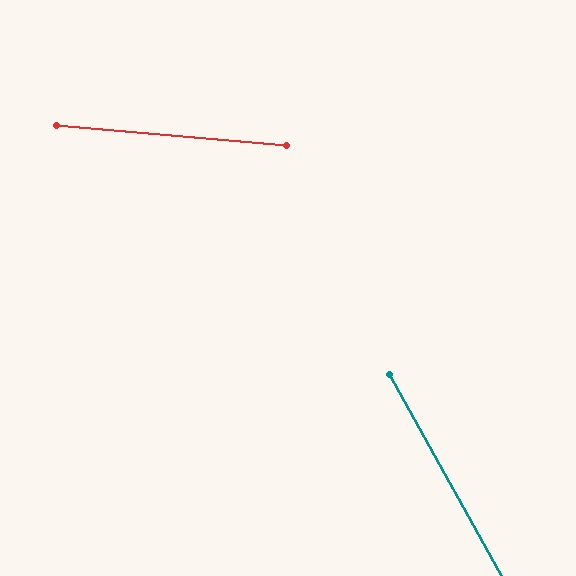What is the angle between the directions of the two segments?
Approximately 56 degrees.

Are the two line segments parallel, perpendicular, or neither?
Neither parallel nor perpendicular — they differ by about 56°.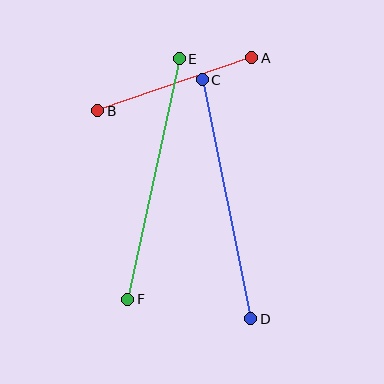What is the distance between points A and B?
The distance is approximately 163 pixels.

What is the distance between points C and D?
The distance is approximately 244 pixels.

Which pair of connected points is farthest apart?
Points E and F are farthest apart.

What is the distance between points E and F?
The distance is approximately 246 pixels.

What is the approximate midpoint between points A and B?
The midpoint is at approximately (175, 84) pixels.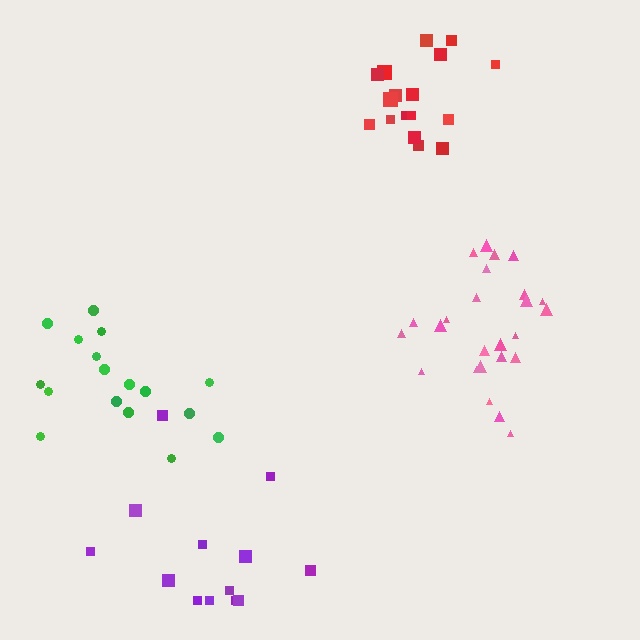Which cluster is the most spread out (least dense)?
Purple.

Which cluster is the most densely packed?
Red.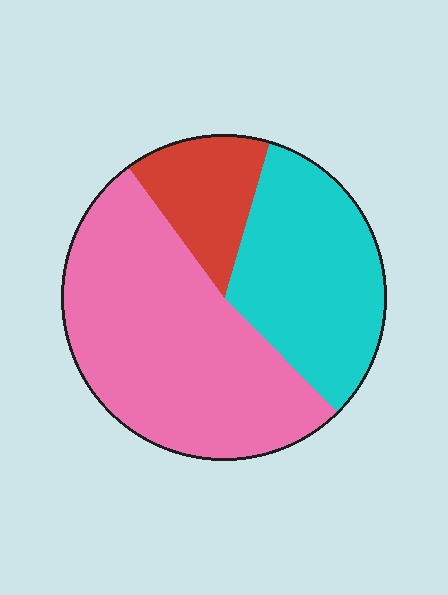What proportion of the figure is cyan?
Cyan covers roughly 35% of the figure.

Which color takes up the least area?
Red, at roughly 15%.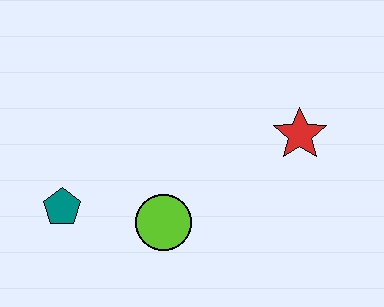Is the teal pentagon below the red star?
Yes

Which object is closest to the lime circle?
The teal pentagon is closest to the lime circle.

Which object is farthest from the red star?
The teal pentagon is farthest from the red star.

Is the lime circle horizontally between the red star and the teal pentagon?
Yes